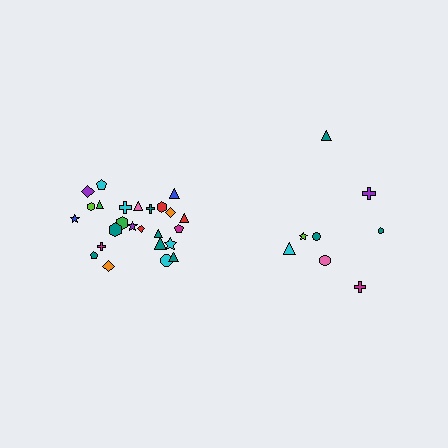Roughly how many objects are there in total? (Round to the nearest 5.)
Roughly 35 objects in total.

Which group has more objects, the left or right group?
The left group.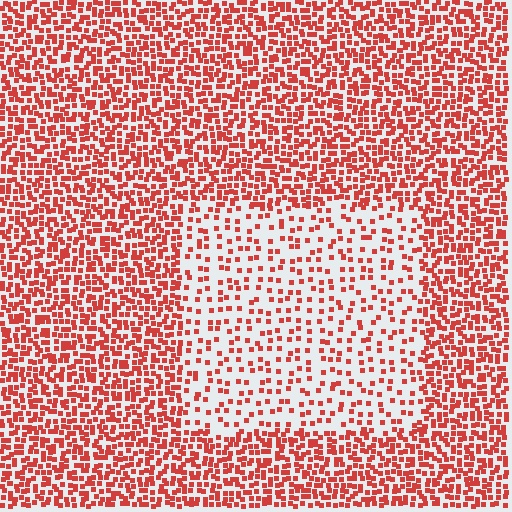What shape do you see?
I see a rectangle.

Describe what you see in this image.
The image contains small red elements arranged at two different densities. A rectangle-shaped region is visible where the elements are less densely packed than the surrounding area.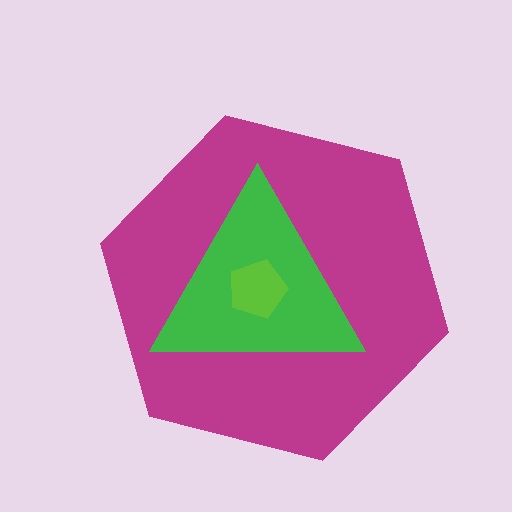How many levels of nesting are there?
3.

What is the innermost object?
The lime pentagon.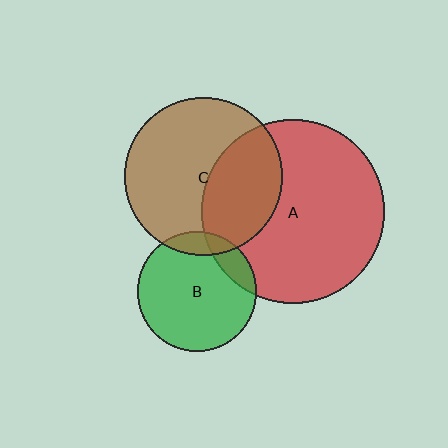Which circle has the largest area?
Circle A (red).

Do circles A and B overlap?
Yes.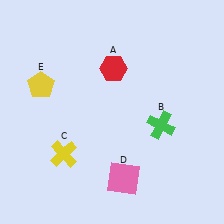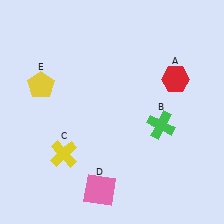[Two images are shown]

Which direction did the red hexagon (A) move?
The red hexagon (A) moved right.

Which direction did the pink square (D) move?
The pink square (D) moved left.